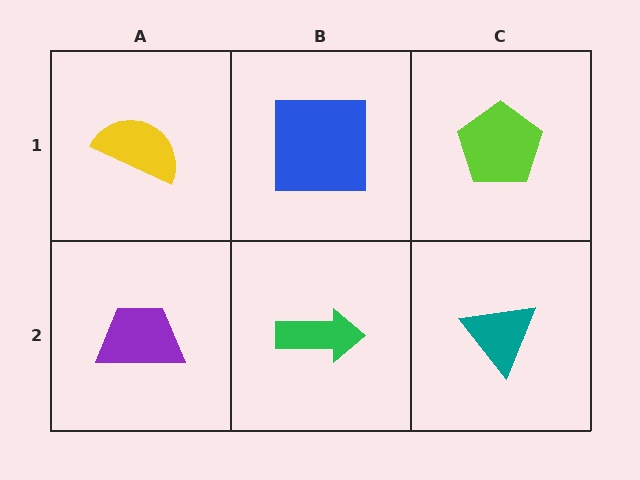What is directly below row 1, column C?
A teal triangle.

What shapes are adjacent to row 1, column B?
A green arrow (row 2, column B), a yellow semicircle (row 1, column A), a lime pentagon (row 1, column C).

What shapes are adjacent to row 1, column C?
A teal triangle (row 2, column C), a blue square (row 1, column B).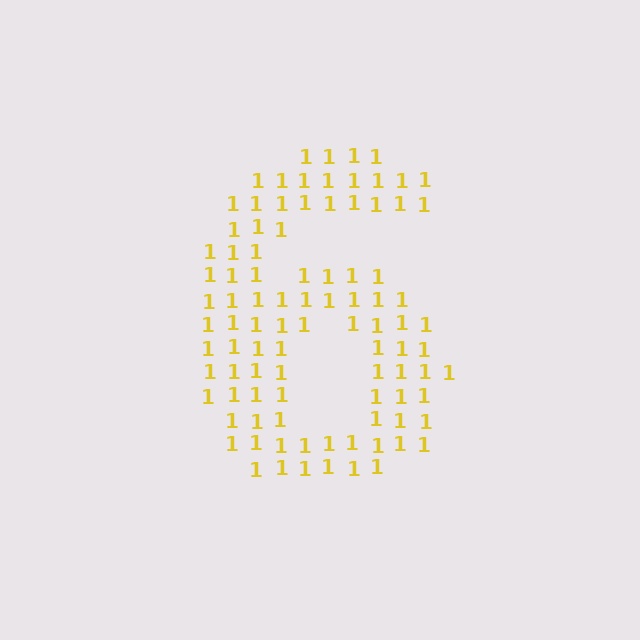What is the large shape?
The large shape is the digit 6.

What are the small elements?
The small elements are digit 1's.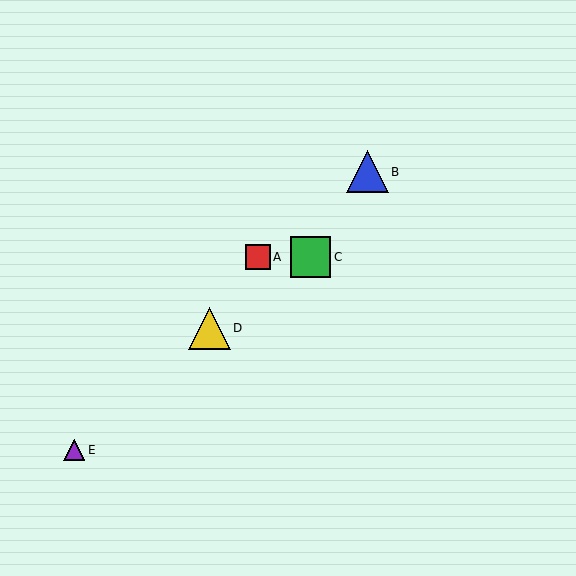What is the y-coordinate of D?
Object D is at y≈328.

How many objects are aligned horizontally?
2 objects (A, C) are aligned horizontally.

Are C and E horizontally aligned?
No, C is at y≈257 and E is at y≈450.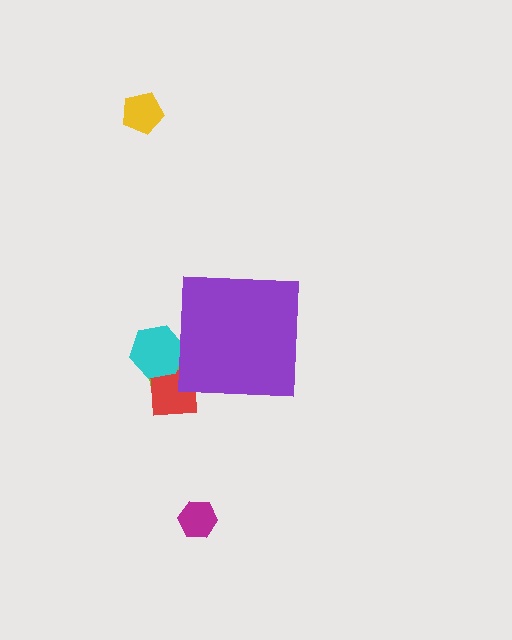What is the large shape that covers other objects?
A purple square.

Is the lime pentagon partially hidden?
Yes, the lime pentagon is partially hidden behind the purple square.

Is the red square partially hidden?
Yes, the red square is partially hidden behind the purple square.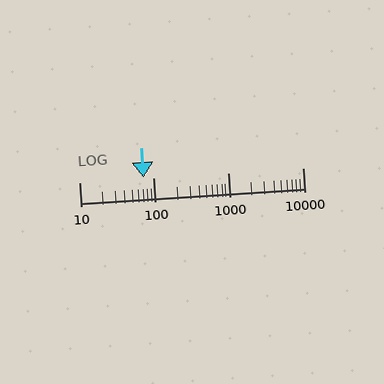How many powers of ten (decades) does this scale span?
The scale spans 3 decades, from 10 to 10000.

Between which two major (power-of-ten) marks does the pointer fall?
The pointer is between 10 and 100.